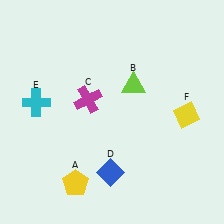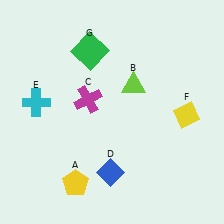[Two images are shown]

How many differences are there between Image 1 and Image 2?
There is 1 difference between the two images.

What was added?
A green square (G) was added in Image 2.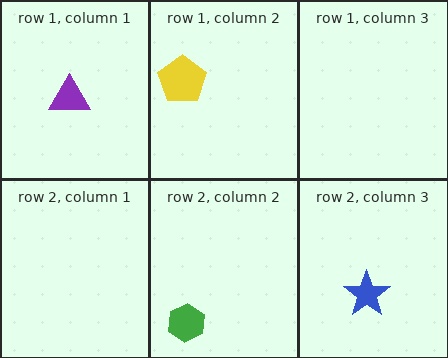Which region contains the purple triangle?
The row 1, column 1 region.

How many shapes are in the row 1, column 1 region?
1.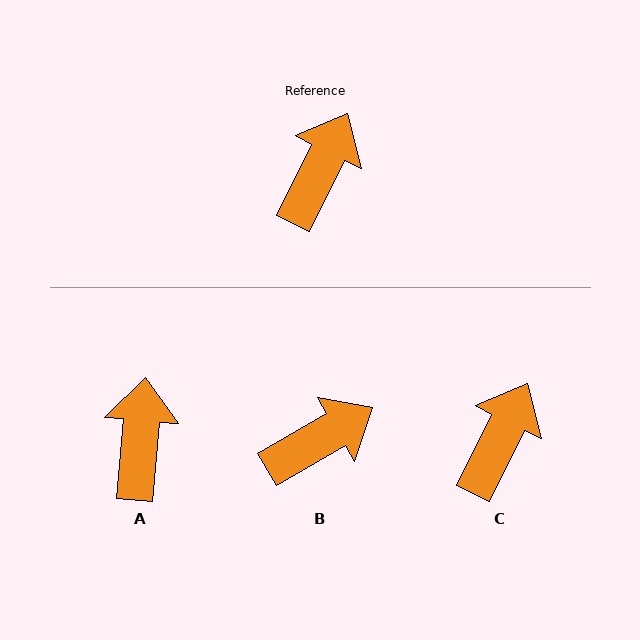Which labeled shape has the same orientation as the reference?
C.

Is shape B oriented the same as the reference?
No, it is off by about 33 degrees.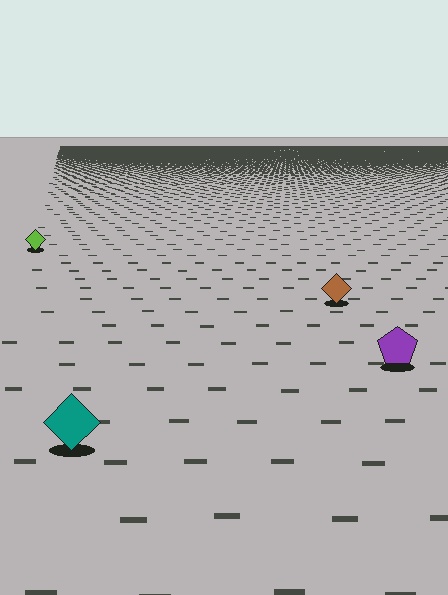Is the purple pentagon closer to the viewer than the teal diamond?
No. The teal diamond is closer — you can tell from the texture gradient: the ground texture is coarser near it.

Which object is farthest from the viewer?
The lime diamond is farthest from the viewer. It appears smaller and the ground texture around it is denser.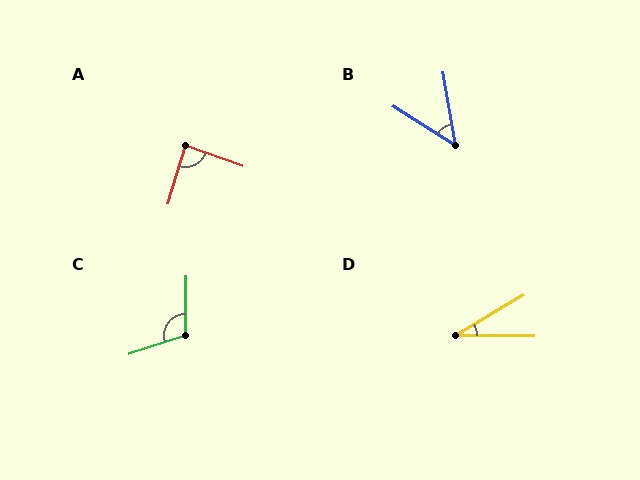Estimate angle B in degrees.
Approximately 48 degrees.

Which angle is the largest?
C, at approximately 109 degrees.